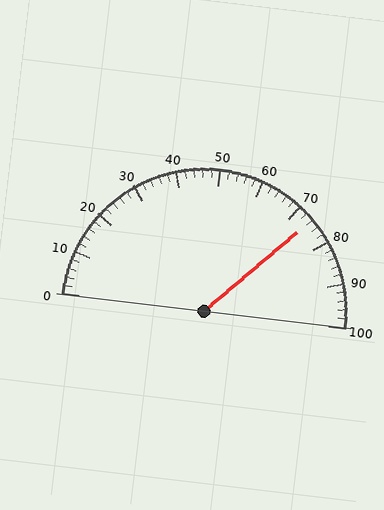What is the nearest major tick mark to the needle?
The nearest major tick mark is 70.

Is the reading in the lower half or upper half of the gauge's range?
The reading is in the upper half of the range (0 to 100).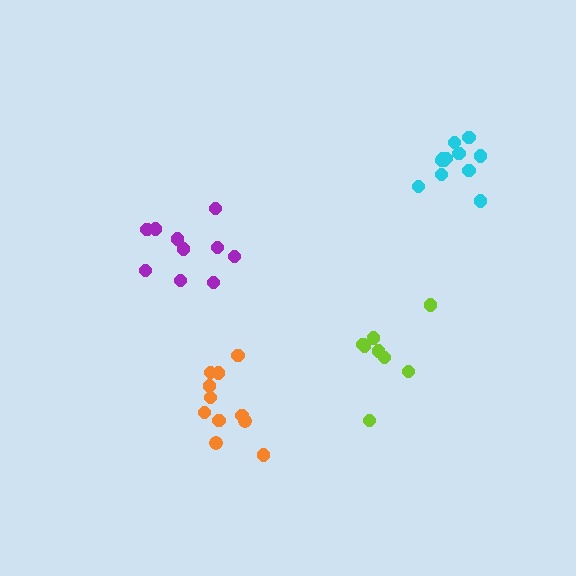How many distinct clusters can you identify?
There are 4 distinct clusters.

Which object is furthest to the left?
The purple cluster is leftmost.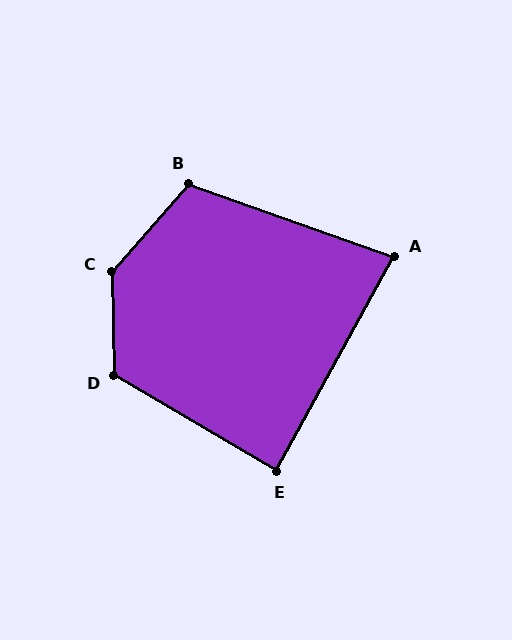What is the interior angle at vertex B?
Approximately 112 degrees (obtuse).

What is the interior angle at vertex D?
Approximately 122 degrees (obtuse).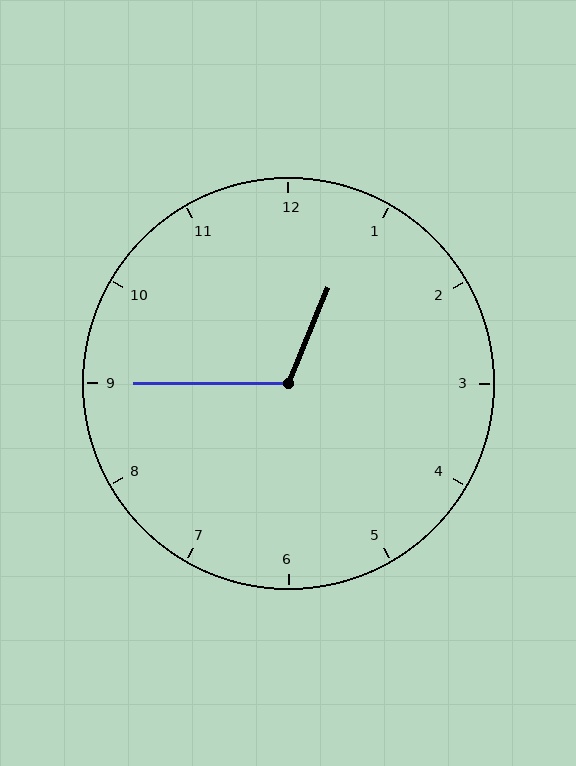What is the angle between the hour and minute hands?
Approximately 112 degrees.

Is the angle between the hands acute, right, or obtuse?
It is obtuse.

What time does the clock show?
12:45.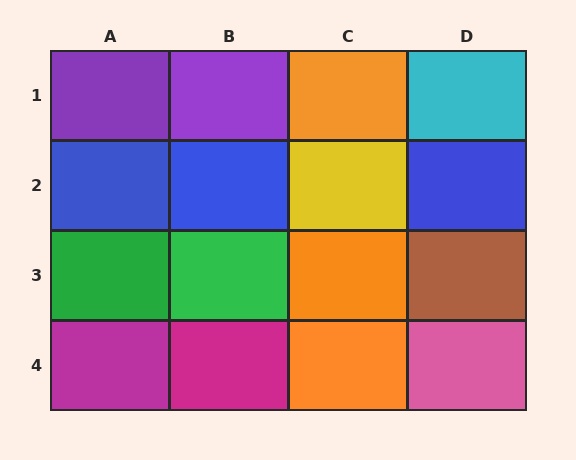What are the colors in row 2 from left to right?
Blue, blue, yellow, blue.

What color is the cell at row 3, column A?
Green.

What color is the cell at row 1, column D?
Cyan.